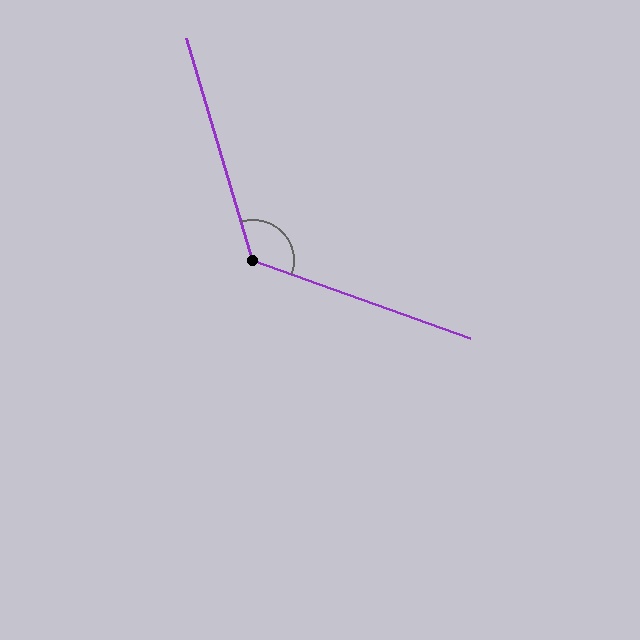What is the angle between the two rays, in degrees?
Approximately 127 degrees.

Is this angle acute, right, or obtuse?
It is obtuse.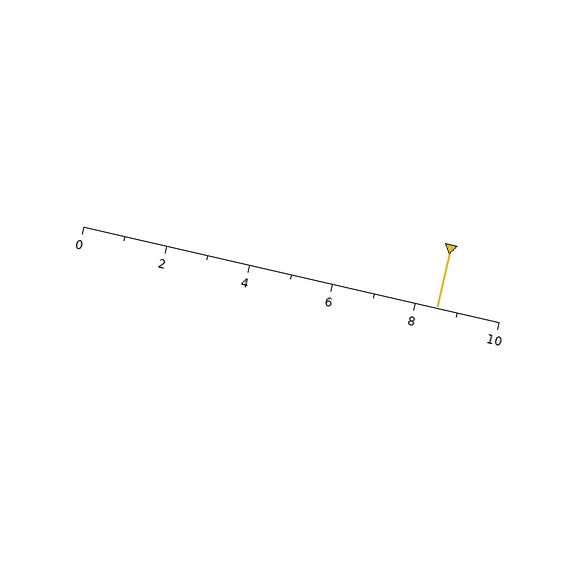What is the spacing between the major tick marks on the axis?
The major ticks are spaced 2 apart.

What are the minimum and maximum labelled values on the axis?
The axis runs from 0 to 10.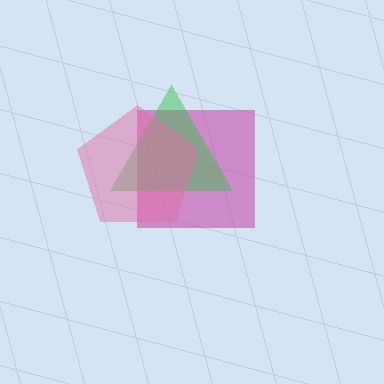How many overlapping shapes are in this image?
There are 3 overlapping shapes in the image.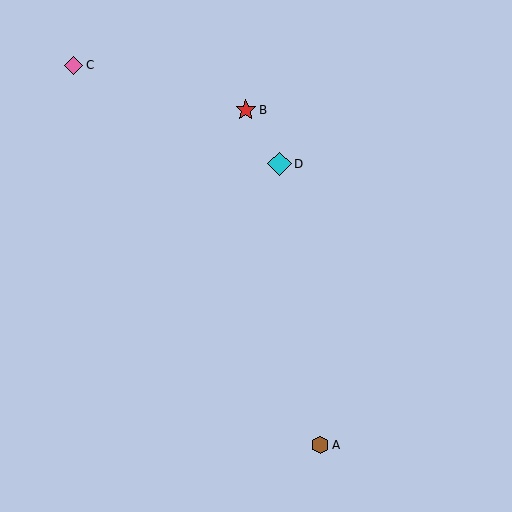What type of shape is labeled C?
Shape C is a pink diamond.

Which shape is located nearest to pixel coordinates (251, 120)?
The red star (labeled B) at (246, 110) is nearest to that location.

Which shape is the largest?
The cyan diamond (labeled D) is the largest.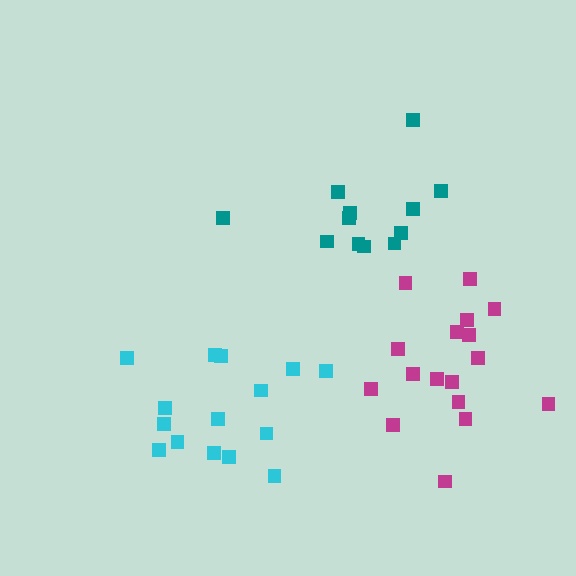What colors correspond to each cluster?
The clusters are colored: teal, magenta, cyan.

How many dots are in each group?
Group 1: 12 dots, Group 2: 17 dots, Group 3: 15 dots (44 total).